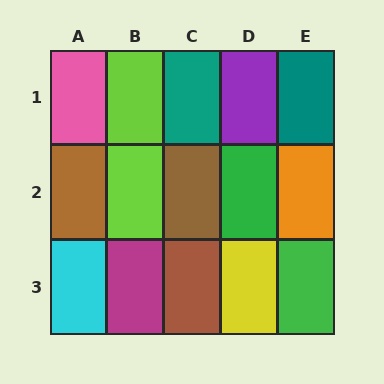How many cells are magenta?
1 cell is magenta.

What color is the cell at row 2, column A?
Brown.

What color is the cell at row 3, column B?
Magenta.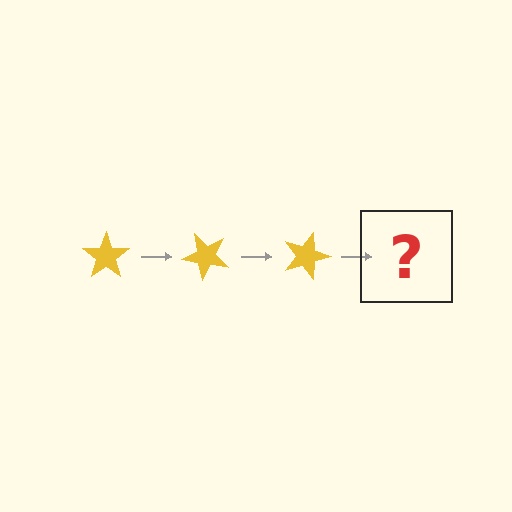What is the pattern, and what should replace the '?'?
The pattern is that the star rotates 45 degrees each step. The '?' should be a yellow star rotated 135 degrees.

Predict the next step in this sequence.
The next step is a yellow star rotated 135 degrees.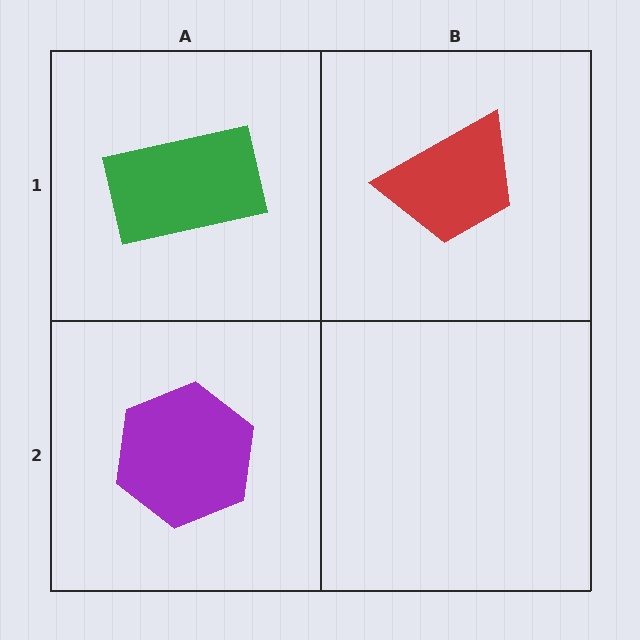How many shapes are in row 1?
2 shapes.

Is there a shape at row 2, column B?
No, that cell is empty.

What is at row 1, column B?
A red trapezoid.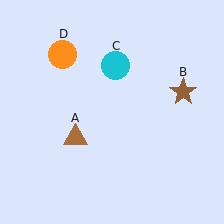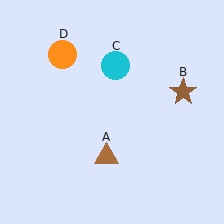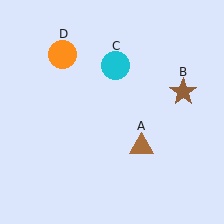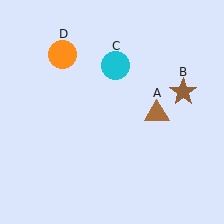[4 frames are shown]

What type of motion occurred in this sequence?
The brown triangle (object A) rotated counterclockwise around the center of the scene.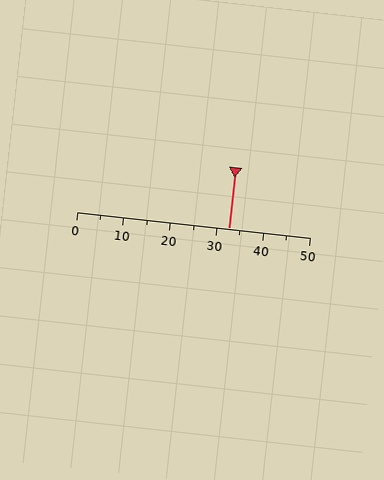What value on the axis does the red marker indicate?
The marker indicates approximately 32.5.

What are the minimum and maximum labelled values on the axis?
The axis runs from 0 to 50.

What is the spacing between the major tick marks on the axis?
The major ticks are spaced 10 apart.